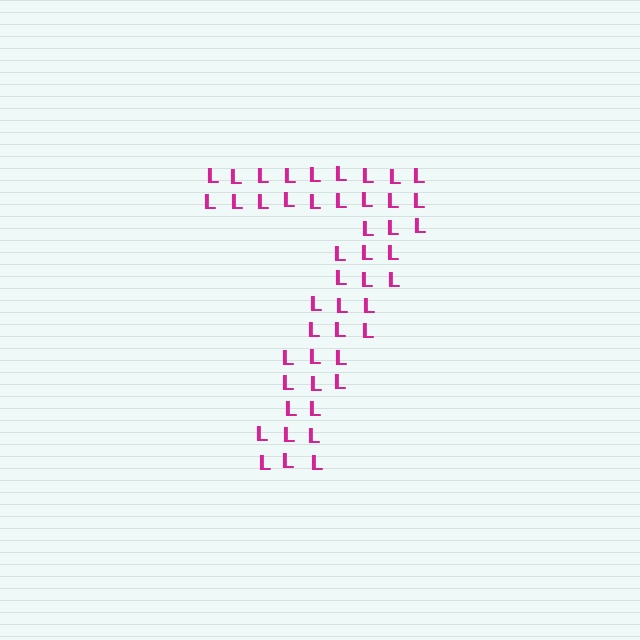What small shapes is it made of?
It is made of small letter L's.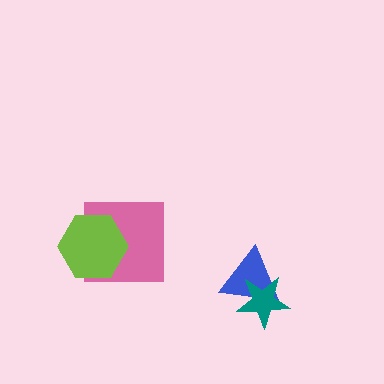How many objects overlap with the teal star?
1 object overlaps with the teal star.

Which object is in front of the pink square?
The lime hexagon is in front of the pink square.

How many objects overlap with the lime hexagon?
1 object overlaps with the lime hexagon.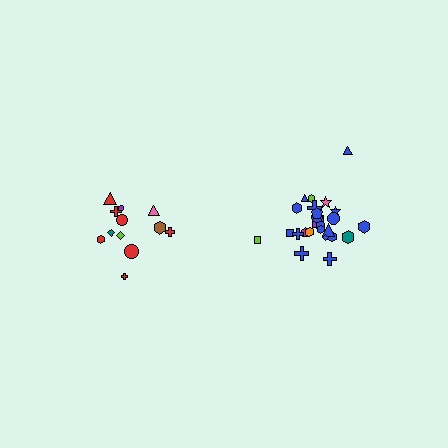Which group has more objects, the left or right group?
The right group.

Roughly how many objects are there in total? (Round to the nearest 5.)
Roughly 35 objects in total.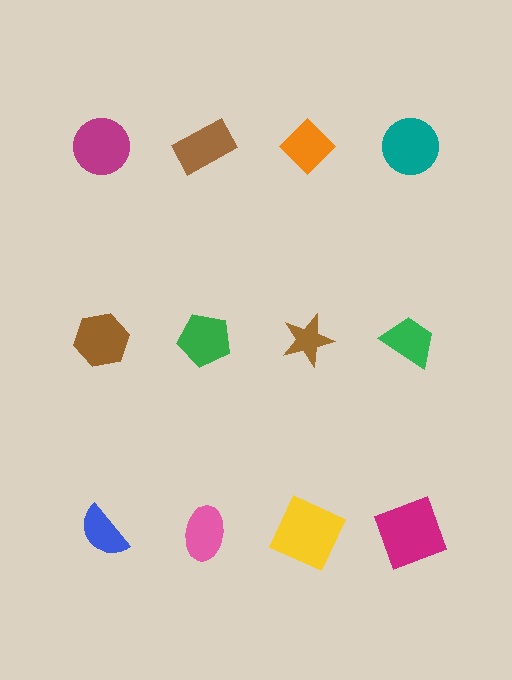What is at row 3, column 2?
A pink ellipse.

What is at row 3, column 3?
A yellow square.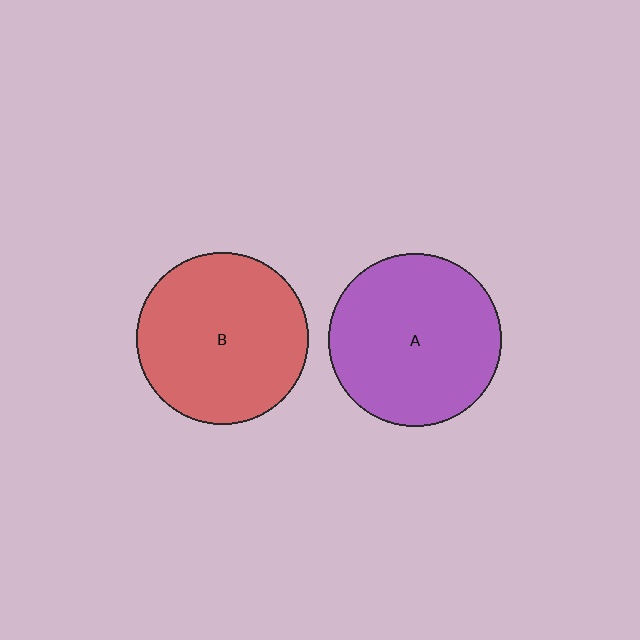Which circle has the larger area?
Circle A (purple).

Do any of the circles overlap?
No, none of the circles overlap.